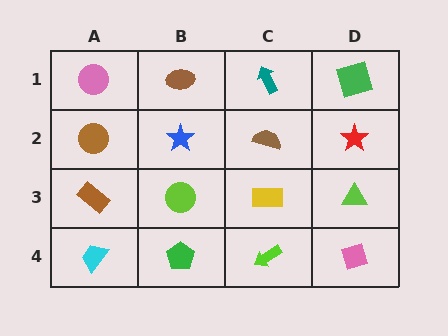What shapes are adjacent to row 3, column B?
A blue star (row 2, column B), a green pentagon (row 4, column B), a brown rectangle (row 3, column A), a yellow rectangle (row 3, column C).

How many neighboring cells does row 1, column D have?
2.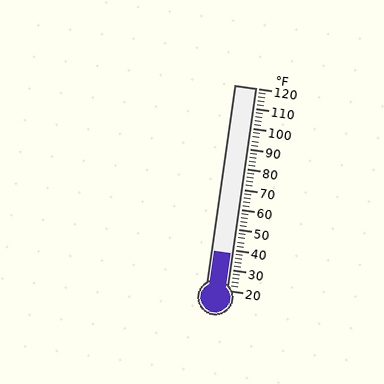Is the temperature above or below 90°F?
The temperature is below 90°F.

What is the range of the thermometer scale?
The thermometer scale ranges from 20°F to 120°F.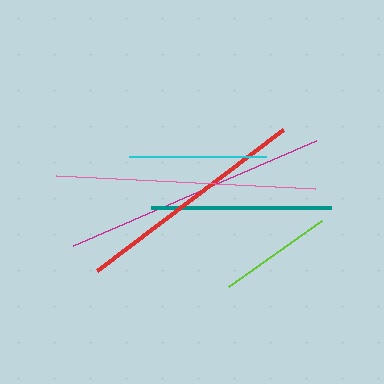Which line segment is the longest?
The magenta line is the longest at approximately 265 pixels.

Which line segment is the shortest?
The lime line is the shortest at approximately 114 pixels.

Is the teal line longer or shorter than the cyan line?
The teal line is longer than the cyan line.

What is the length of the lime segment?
The lime segment is approximately 114 pixels long.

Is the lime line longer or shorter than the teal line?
The teal line is longer than the lime line.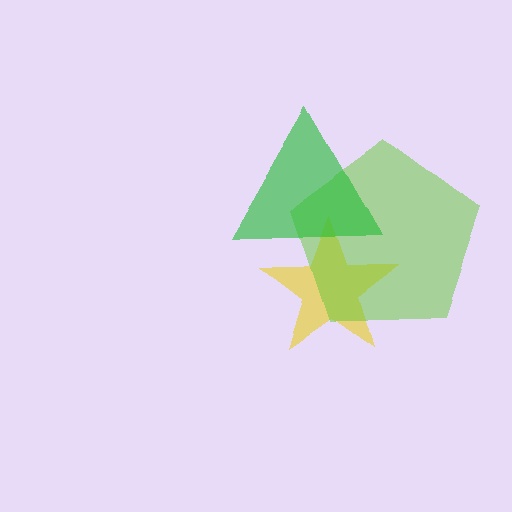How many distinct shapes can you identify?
There are 3 distinct shapes: a yellow star, a lime pentagon, a green triangle.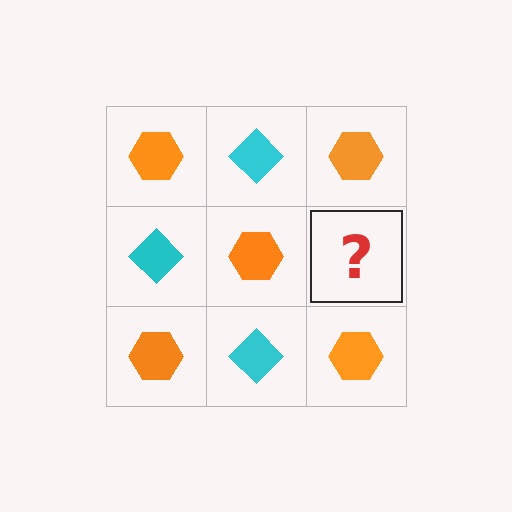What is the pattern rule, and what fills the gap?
The rule is that it alternates orange hexagon and cyan diamond in a checkerboard pattern. The gap should be filled with a cyan diamond.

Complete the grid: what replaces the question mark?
The question mark should be replaced with a cyan diamond.